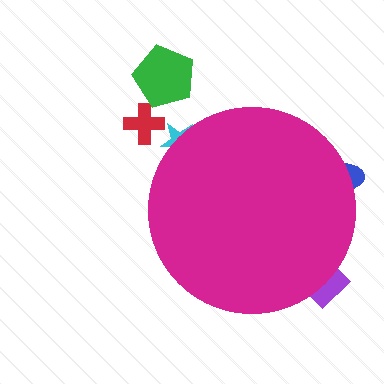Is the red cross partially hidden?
No, the red cross is fully visible.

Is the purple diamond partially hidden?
Yes, the purple diamond is partially hidden behind the magenta circle.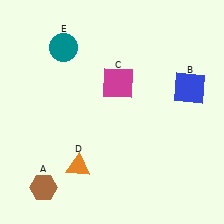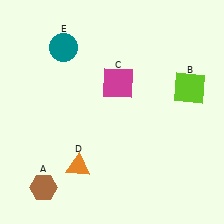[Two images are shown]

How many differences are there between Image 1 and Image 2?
There is 1 difference between the two images.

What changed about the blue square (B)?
In Image 1, B is blue. In Image 2, it changed to lime.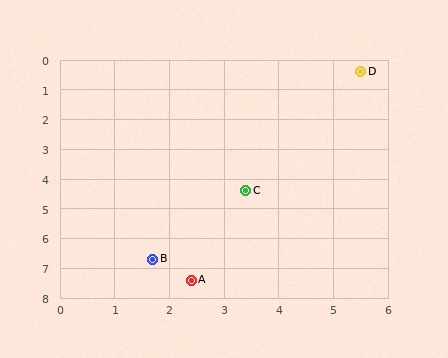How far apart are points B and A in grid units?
Points B and A are about 1.0 grid units apart.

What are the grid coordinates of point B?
Point B is at approximately (1.7, 6.7).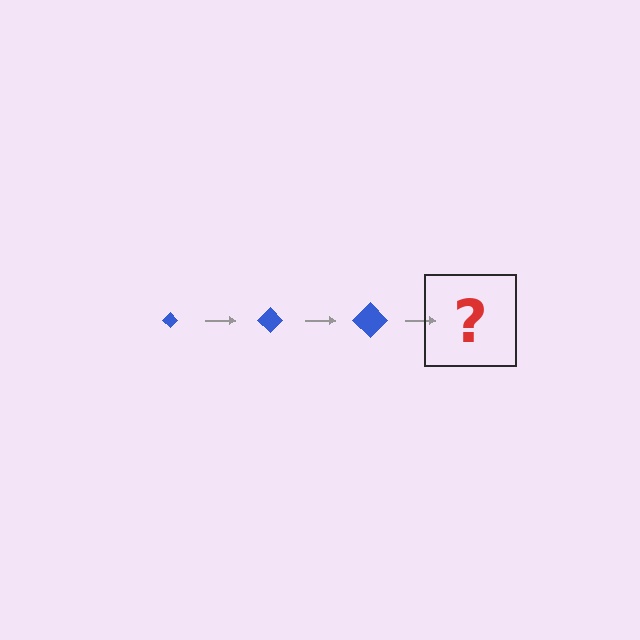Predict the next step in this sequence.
The next step is a blue diamond, larger than the previous one.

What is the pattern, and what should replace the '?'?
The pattern is that the diamond gets progressively larger each step. The '?' should be a blue diamond, larger than the previous one.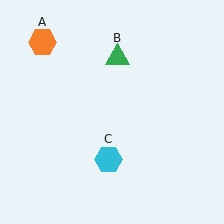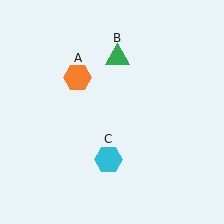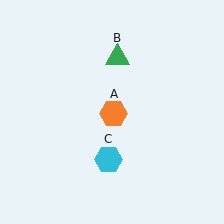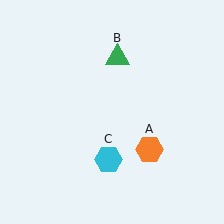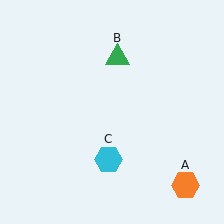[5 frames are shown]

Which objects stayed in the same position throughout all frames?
Green triangle (object B) and cyan hexagon (object C) remained stationary.